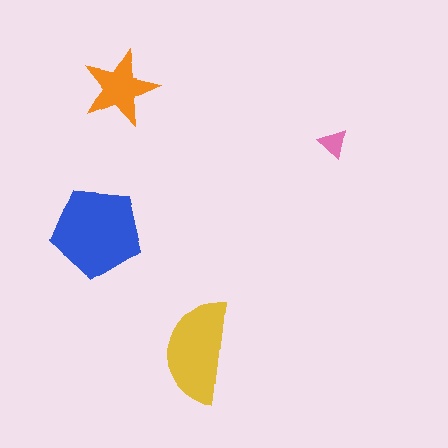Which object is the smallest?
The pink triangle.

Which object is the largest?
The blue pentagon.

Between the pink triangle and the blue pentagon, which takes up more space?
The blue pentagon.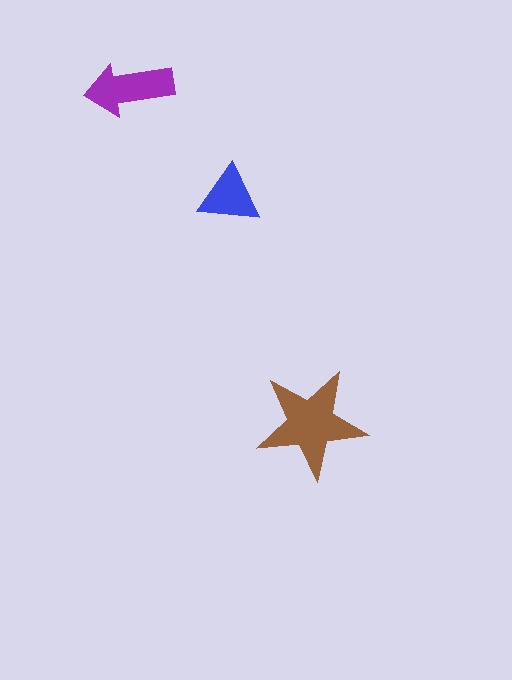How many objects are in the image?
There are 3 objects in the image.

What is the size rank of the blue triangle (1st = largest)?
3rd.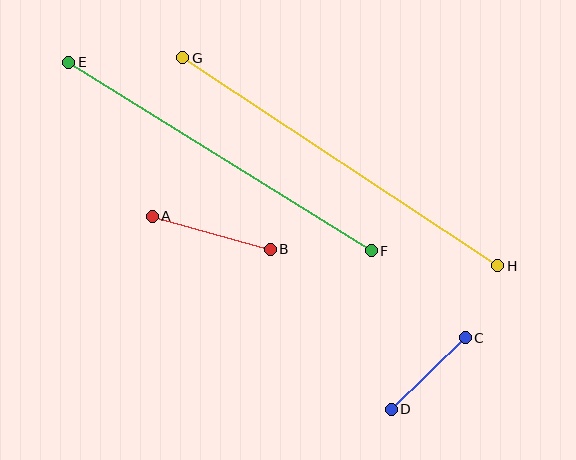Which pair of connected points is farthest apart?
Points G and H are farthest apart.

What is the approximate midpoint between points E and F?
The midpoint is at approximately (220, 156) pixels.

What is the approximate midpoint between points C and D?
The midpoint is at approximately (428, 374) pixels.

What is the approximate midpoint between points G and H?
The midpoint is at approximately (340, 162) pixels.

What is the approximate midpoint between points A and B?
The midpoint is at approximately (211, 233) pixels.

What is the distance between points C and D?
The distance is approximately 103 pixels.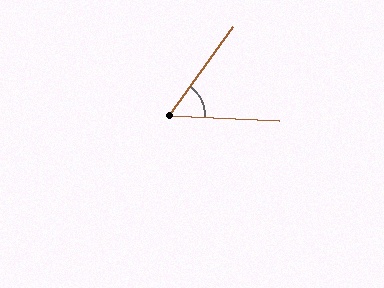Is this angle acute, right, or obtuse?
It is acute.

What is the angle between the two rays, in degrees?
Approximately 57 degrees.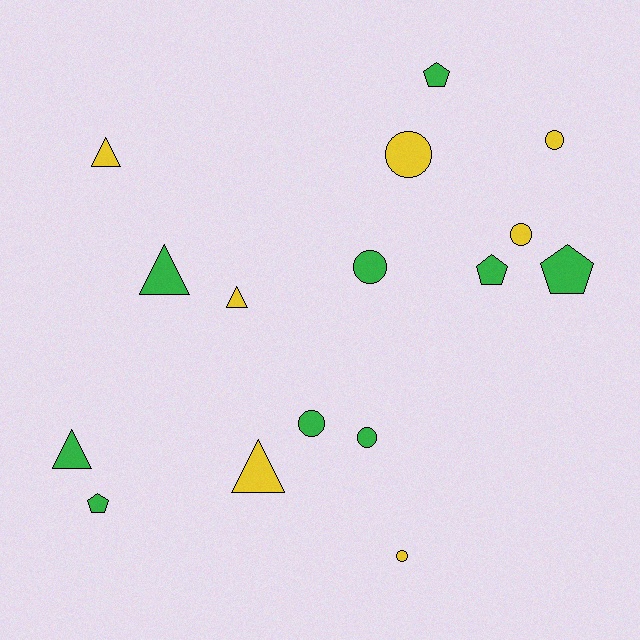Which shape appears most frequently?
Circle, with 7 objects.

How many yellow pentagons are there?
There are no yellow pentagons.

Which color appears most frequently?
Green, with 9 objects.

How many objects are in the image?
There are 16 objects.